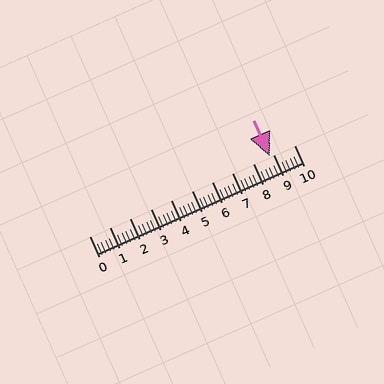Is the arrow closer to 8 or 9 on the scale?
The arrow is closer to 9.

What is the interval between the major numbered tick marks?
The major tick marks are spaced 1 units apart.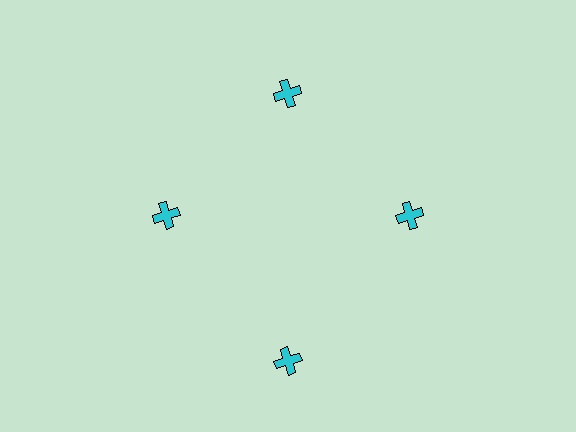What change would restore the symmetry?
The symmetry would be restored by moving it inward, back onto the ring so that all 4 crosses sit at equal angles and equal distance from the center.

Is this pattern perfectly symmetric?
No. The 4 cyan crosses are arranged in a ring, but one element near the 6 o'clock position is pushed outward from the center, breaking the 4-fold rotational symmetry.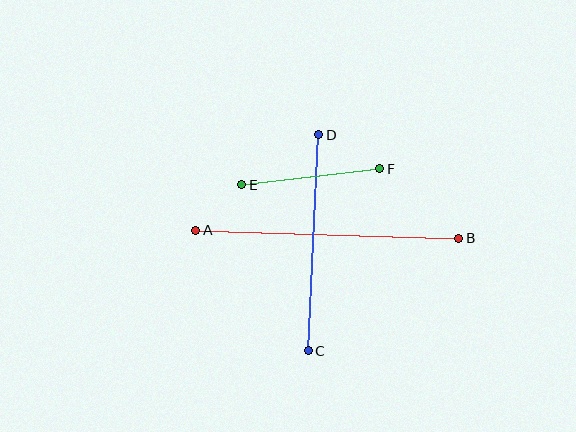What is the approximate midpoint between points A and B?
The midpoint is at approximately (327, 234) pixels.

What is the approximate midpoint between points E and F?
The midpoint is at approximately (311, 177) pixels.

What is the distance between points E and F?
The distance is approximately 139 pixels.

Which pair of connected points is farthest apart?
Points A and B are farthest apart.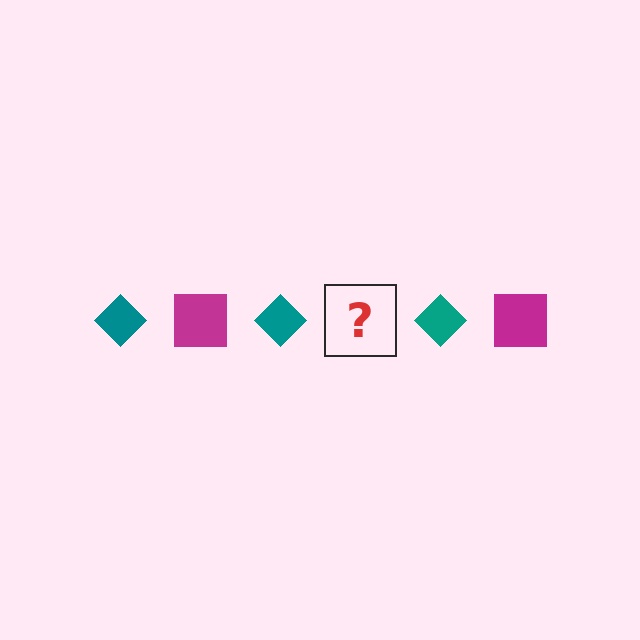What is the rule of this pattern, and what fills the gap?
The rule is that the pattern alternates between teal diamond and magenta square. The gap should be filled with a magenta square.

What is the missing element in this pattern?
The missing element is a magenta square.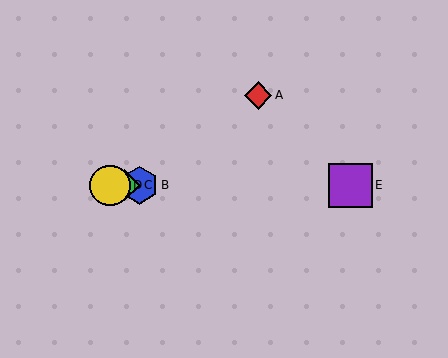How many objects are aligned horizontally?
4 objects (B, C, D, E) are aligned horizontally.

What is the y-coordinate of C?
Object C is at y≈185.